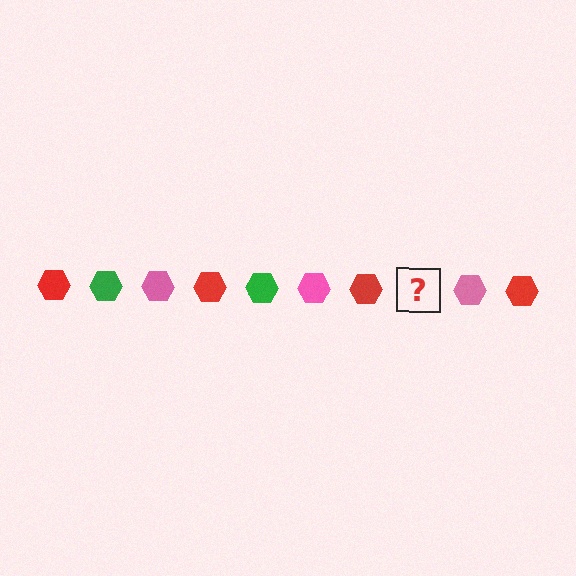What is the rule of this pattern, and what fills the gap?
The rule is that the pattern cycles through red, green, pink hexagons. The gap should be filled with a green hexagon.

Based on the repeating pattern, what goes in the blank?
The blank should be a green hexagon.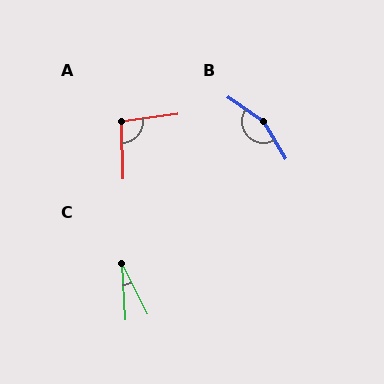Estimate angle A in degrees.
Approximately 97 degrees.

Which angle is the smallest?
C, at approximately 23 degrees.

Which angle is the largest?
B, at approximately 155 degrees.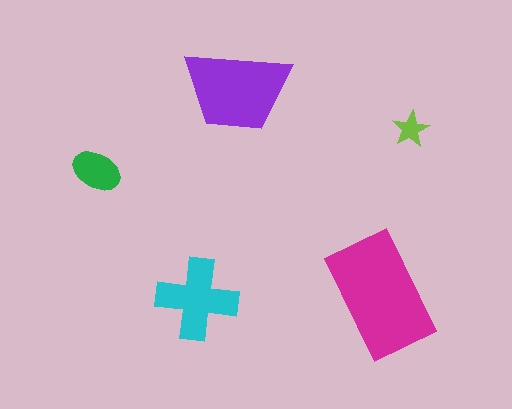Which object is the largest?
The magenta rectangle.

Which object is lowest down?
The cyan cross is bottommost.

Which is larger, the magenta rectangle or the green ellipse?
The magenta rectangle.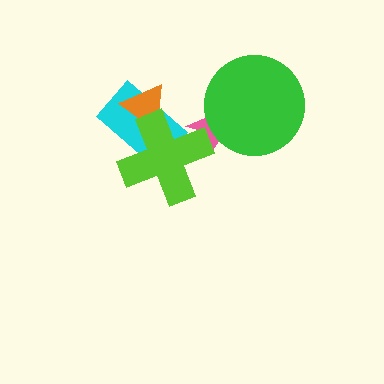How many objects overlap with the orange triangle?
2 objects overlap with the orange triangle.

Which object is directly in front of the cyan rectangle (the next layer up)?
The orange triangle is directly in front of the cyan rectangle.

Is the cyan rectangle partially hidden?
Yes, it is partially covered by another shape.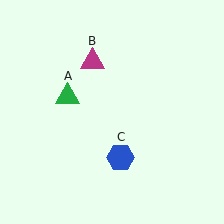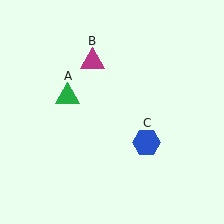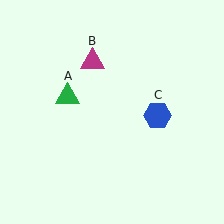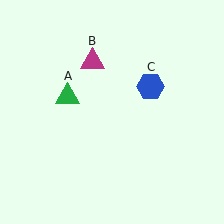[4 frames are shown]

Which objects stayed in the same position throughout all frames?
Green triangle (object A) and magenta triangle (object B) remained stationary.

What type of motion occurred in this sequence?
The blue hexagon (object C) rotated counterclockwise around the center of the scene.